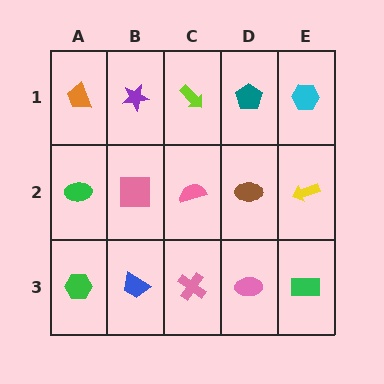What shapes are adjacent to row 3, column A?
A green ellipse (row 2, column A), a blue trapezoid (row 3, column B).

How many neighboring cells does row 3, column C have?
3.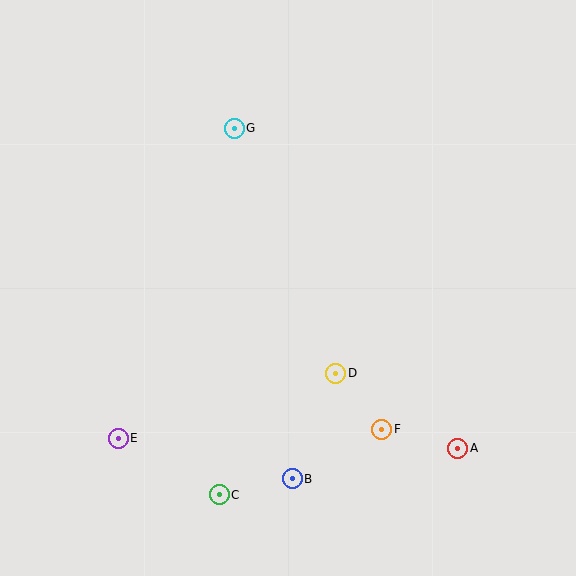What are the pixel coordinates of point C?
Point C is at (219, 495).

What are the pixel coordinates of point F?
Point F is at (382, 429).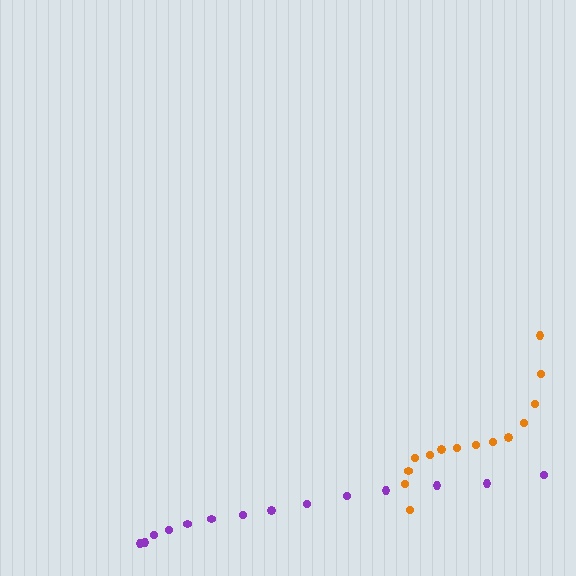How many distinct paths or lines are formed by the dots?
There are 2 distinct paths.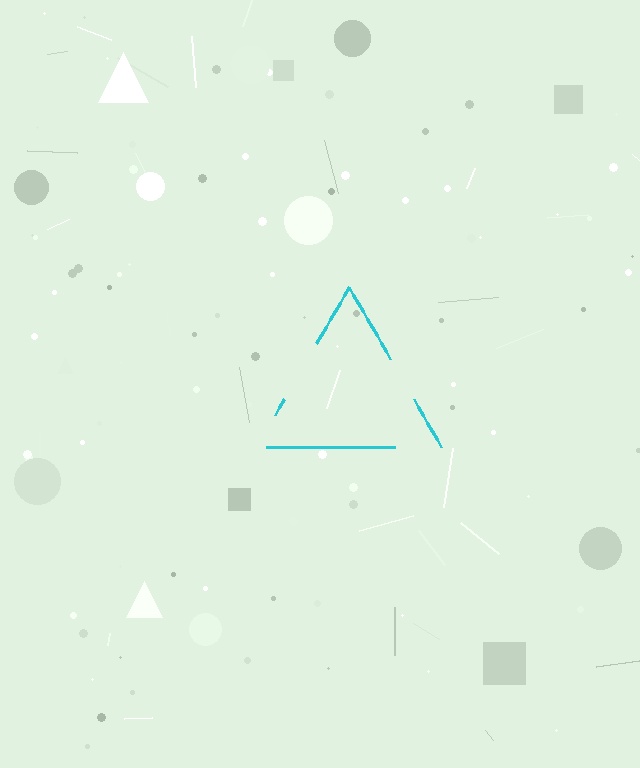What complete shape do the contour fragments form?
The contour fragments form a triangle.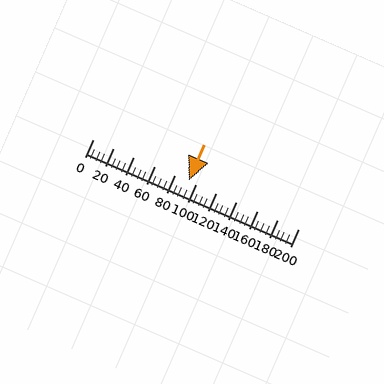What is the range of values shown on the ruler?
The ruler shows values from 0 to 200.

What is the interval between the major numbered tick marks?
The major tick marks are spaced 20 units apart.